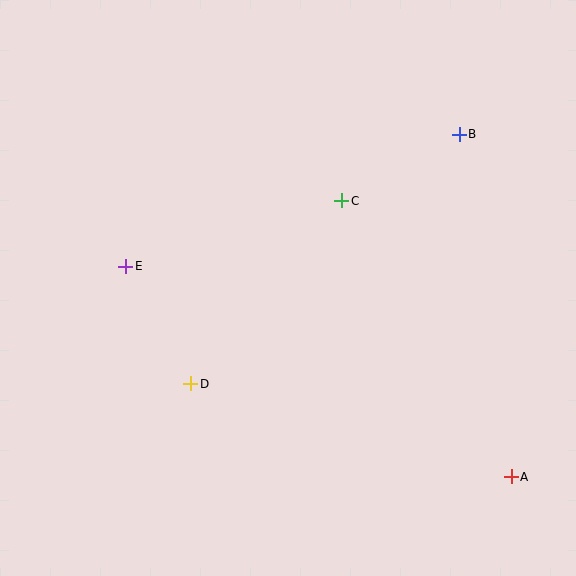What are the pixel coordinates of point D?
Point D is at (191, 384).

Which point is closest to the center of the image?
Point C at (342, 201) is closest to the center.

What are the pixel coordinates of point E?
Point E is at (126, 266).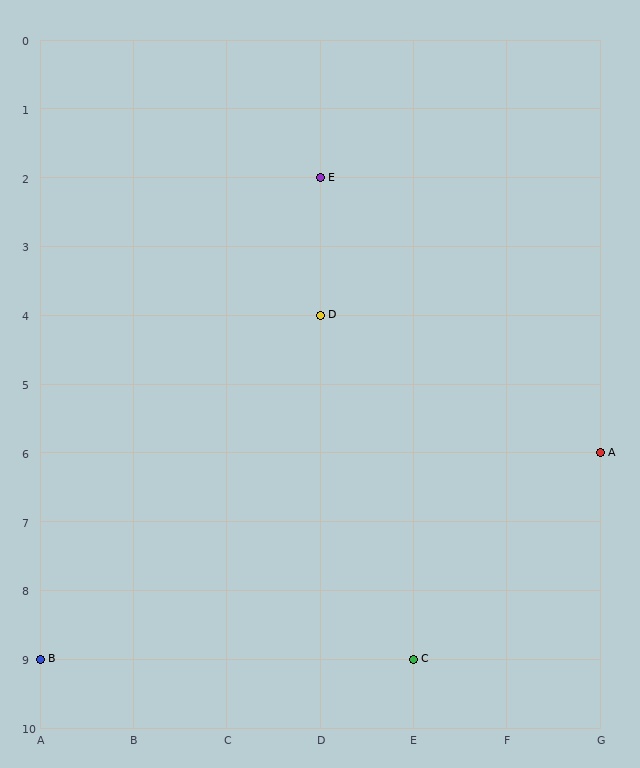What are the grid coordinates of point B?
Point B is at grid coordinates (A, 9).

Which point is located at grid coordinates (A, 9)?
Point B is at (A, 9).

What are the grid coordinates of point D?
Point D is at grid coordinates (D, 4).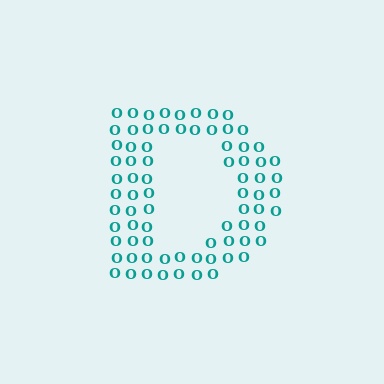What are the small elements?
The small elements are letter O's.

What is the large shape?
The large shape is the letter D.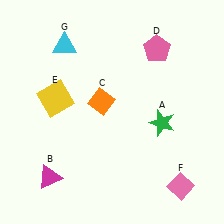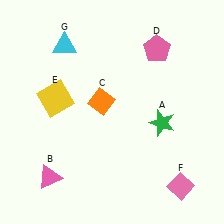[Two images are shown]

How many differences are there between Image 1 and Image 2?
There is 1 difference between the two images.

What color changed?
The triangle (B) changed from magenta in Image 1 to pink in Image 2.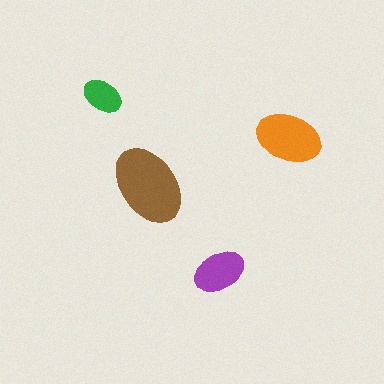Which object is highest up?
The green ellipse is topmost.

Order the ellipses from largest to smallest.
the brown one, the orange one, the purple one, the green one.